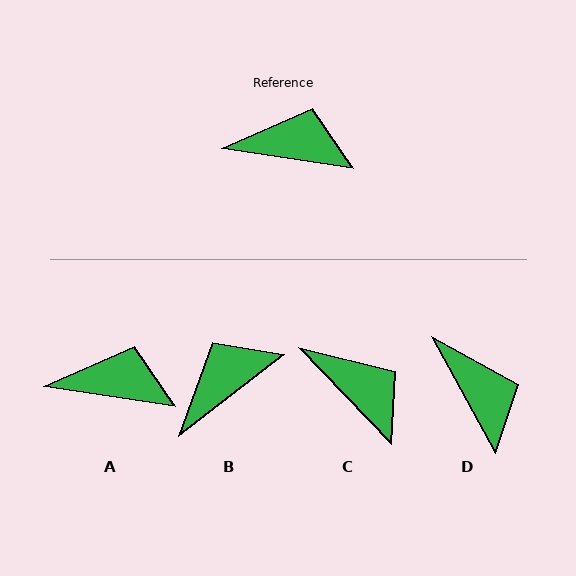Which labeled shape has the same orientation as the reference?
A.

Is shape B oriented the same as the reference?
No, it is off by about 46 degrees.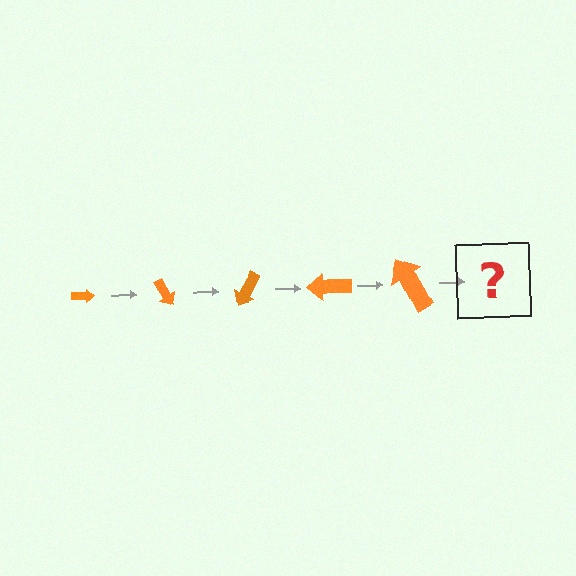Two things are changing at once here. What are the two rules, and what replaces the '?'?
The two rules are that the arrow grows larger each step and it rotates 60 degrees each step. The '?' should be an arrow, larger than the previous one and rotated 300 degrees from the start.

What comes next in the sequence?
The next element should be an arrow, larger than the previous one and rotated 300 degrees from the start.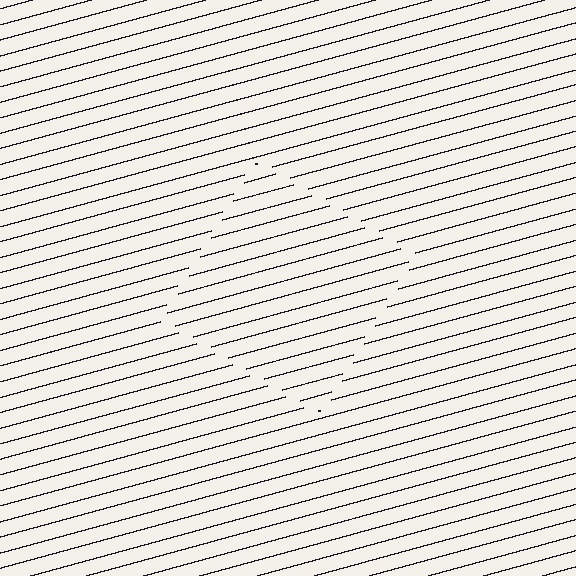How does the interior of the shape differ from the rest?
The interior of the shape contains the same grating, shifted by half a period — the contour is defined by the phase discontinuity where line-ends from the inner and outer gratings abut.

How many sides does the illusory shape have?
4 sides — the line-ends trace a square.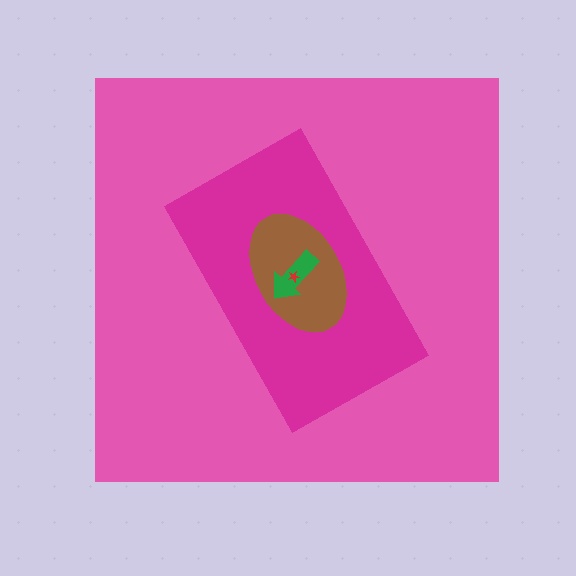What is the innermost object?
The red star.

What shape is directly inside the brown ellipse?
The green arrow.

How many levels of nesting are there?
5.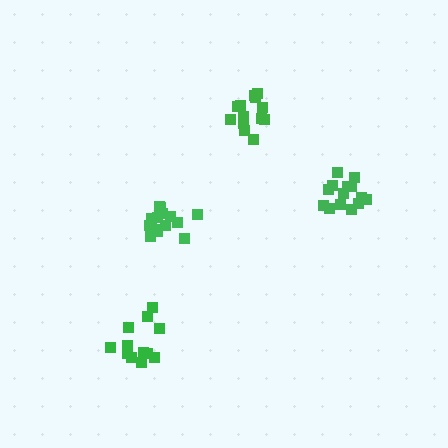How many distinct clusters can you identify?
There are 4 distinct clusters.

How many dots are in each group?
Group 1: 15 dots, Group 2: 13 dots, Group 3: 12 dots, Group 4: 14 dots (54 total).